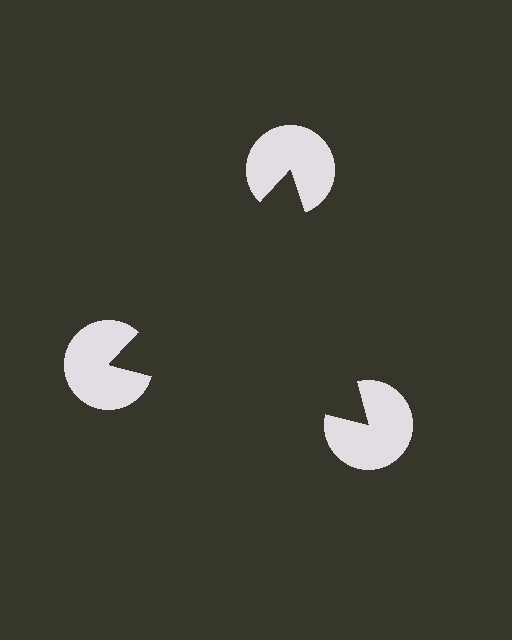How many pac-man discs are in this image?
There are 3 — one at each vertex of the illusory triangle.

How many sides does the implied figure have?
3 sides.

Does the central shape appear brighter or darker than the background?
It typically appears slightly darker than the background, even though no actual brightness change is drawn.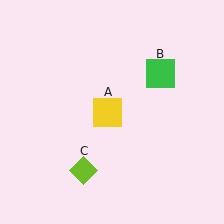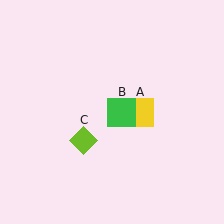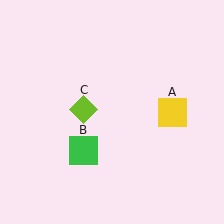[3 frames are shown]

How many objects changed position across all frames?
3 objects changed position: yellow square (object A), green square (object B), lime diamond (object C).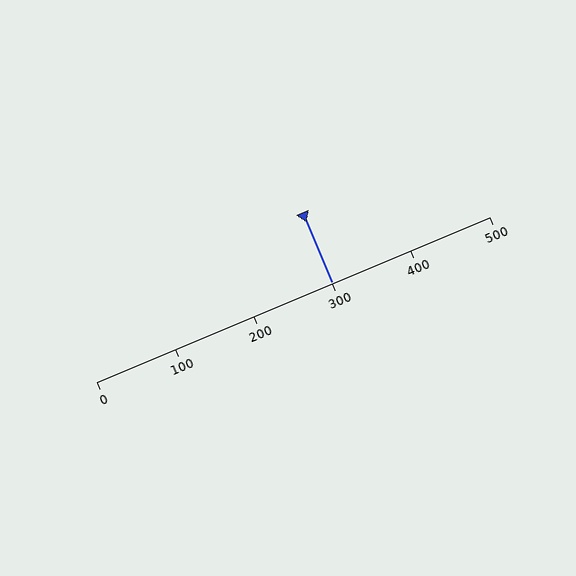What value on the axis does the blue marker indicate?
The marker indicates approximately 300.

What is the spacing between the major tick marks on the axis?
The major ticks are spaced 100 apart.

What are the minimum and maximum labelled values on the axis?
The axis runs from 0 to 500.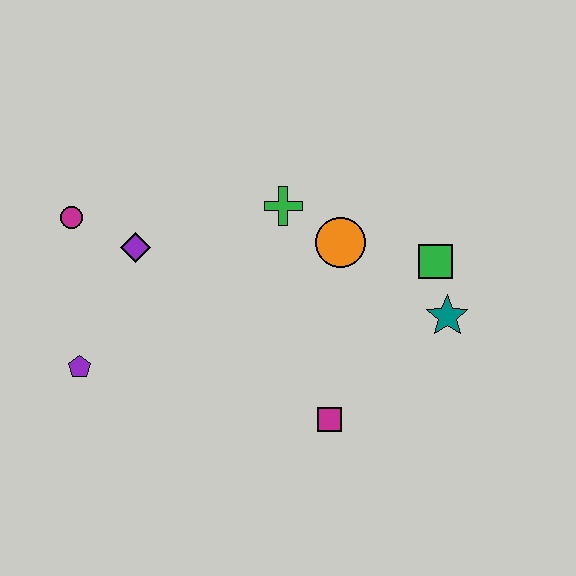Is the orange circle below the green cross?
Yes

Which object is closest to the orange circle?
The green cross is closest to the orange circle.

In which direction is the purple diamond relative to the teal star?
The purple diamond is to the left of the teal star.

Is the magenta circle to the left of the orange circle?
Yes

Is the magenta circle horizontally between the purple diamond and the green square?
No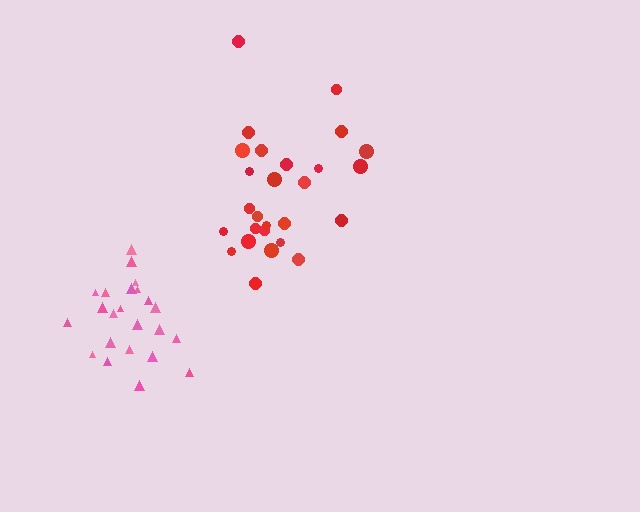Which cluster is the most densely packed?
Pink.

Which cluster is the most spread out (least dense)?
Red.